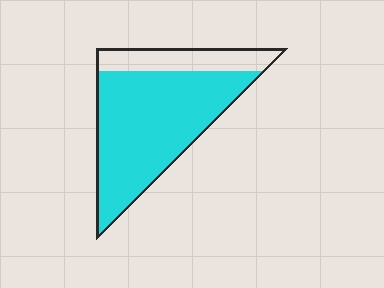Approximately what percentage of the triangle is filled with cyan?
Approximately 80%.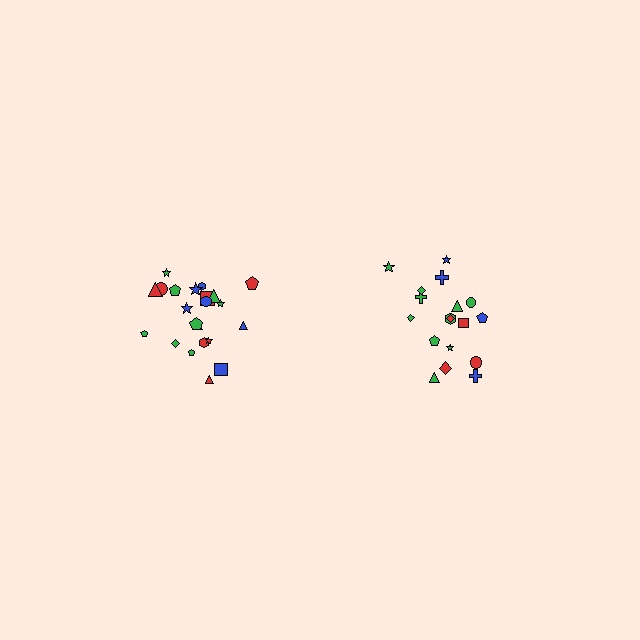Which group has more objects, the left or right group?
The left group.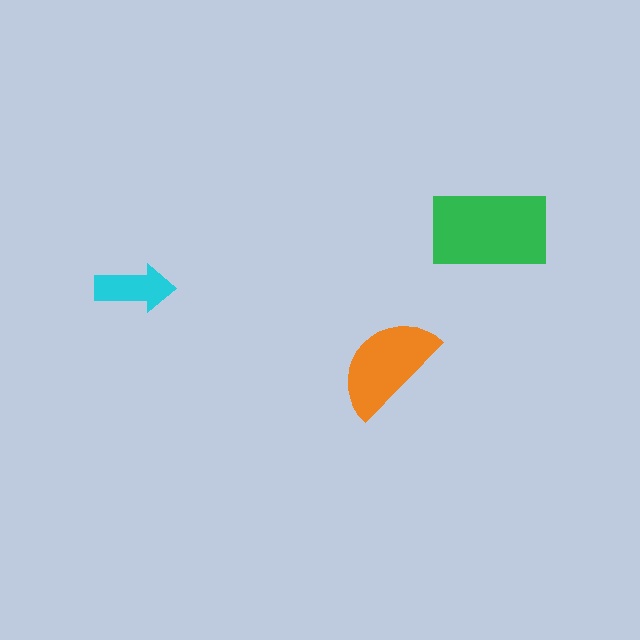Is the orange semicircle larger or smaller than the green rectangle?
Smaller.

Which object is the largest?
The green rectangle.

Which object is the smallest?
The cyan arrow.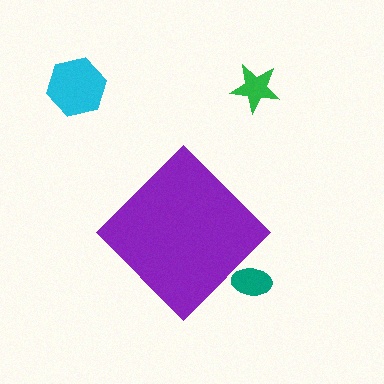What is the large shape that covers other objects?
A purple diamond.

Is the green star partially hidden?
No, the green star is fully visible.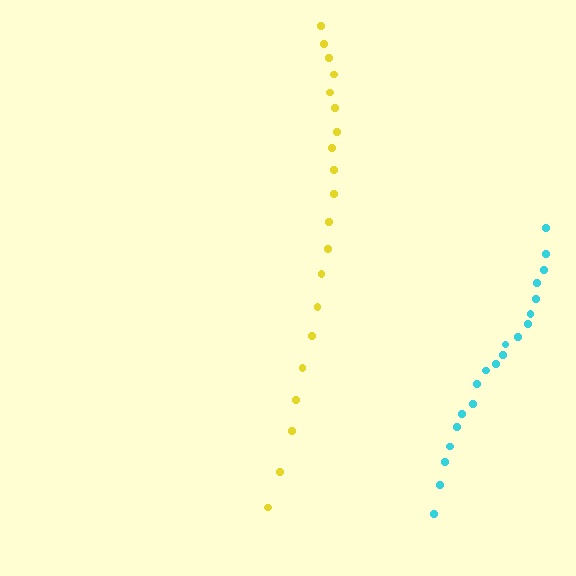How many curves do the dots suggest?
There are 2 distinct paths.